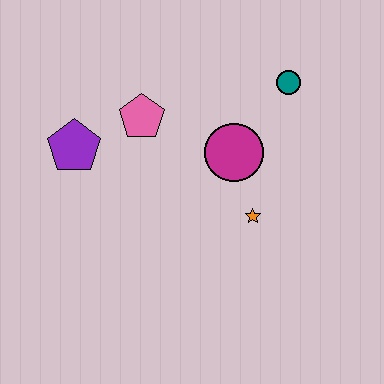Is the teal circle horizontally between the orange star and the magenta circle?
No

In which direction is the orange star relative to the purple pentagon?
The orange star is to the right of the purple pentagon.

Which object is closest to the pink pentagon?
The purple pentagon is closest to the pink pentagon.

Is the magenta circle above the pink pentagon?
No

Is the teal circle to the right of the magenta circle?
Yes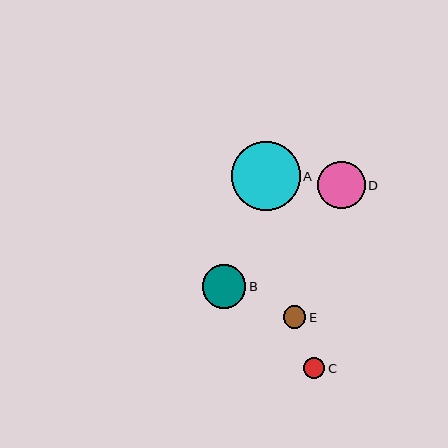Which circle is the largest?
Circle A is the largest with a size of approximately 69 pixels.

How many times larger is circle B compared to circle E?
Circle B is approximately 2.0 times the size of circle E.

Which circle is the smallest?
Circle C is the smallest with a size of approximately 21 pixels.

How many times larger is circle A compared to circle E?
Circle A is approximately 3.1 times the size of circle E.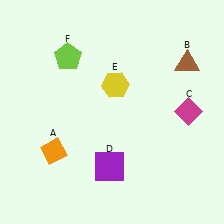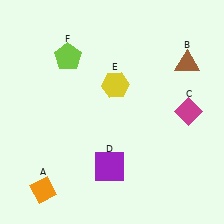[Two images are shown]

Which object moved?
The orange diamond (A) moved down.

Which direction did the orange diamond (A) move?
The orange diamond (A) moved down.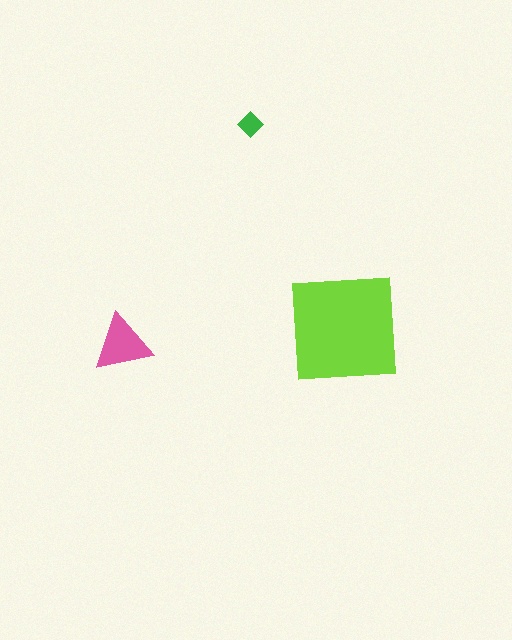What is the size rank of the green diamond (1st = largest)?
3rd.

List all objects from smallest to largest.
The green diamond, the pink triangle, the lime square.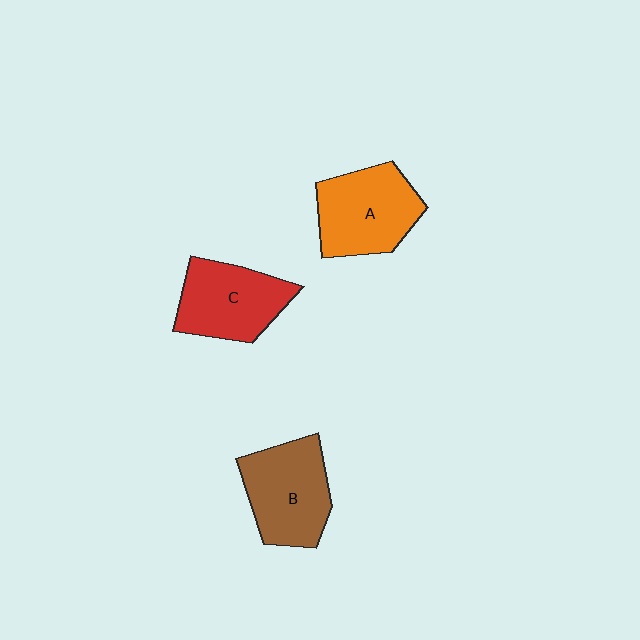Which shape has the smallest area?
Shape C (red).